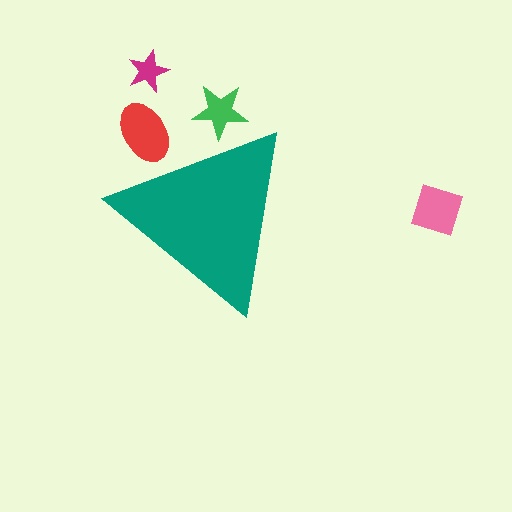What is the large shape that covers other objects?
A teal triangle.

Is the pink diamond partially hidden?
No, the pink diamond is fully visible.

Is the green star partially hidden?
Yes, the green star is partially hidden behind the teal triangle.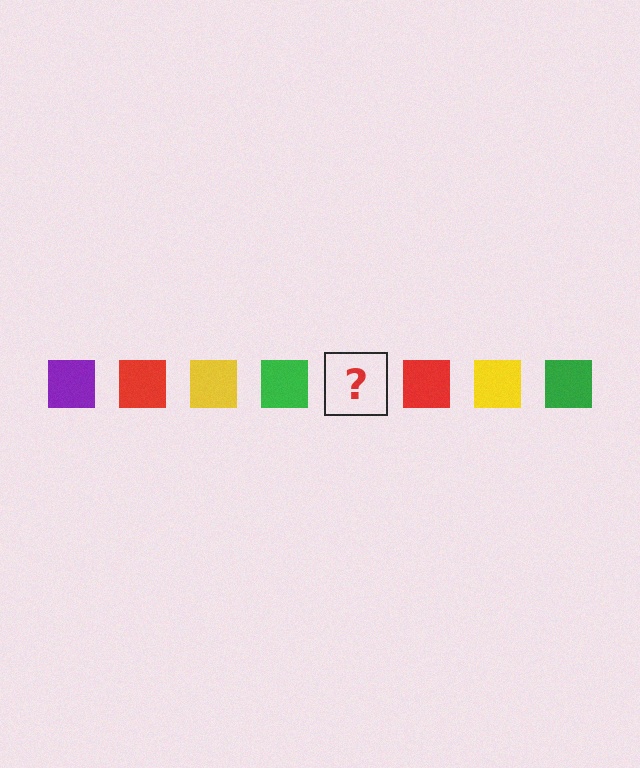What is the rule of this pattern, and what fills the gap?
The rule is that the pattern cycles through purple, red, yellow, green squares. The gap should be filled with a purple square.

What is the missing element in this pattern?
The missing element is a purple square.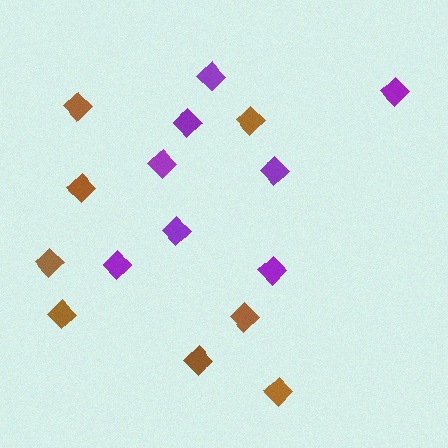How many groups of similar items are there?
There are 2 groups: one group of purple diamonds (8) and one group of brown diamonds (8).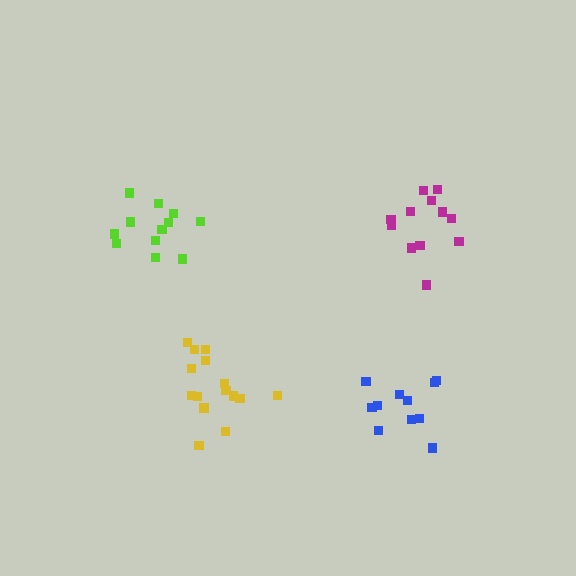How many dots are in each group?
Group 1: 12 dots, Group 2: 15 dots, Group 3: 11 dots, Group 4: 12 dots (50 total).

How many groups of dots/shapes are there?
There are 4 groups.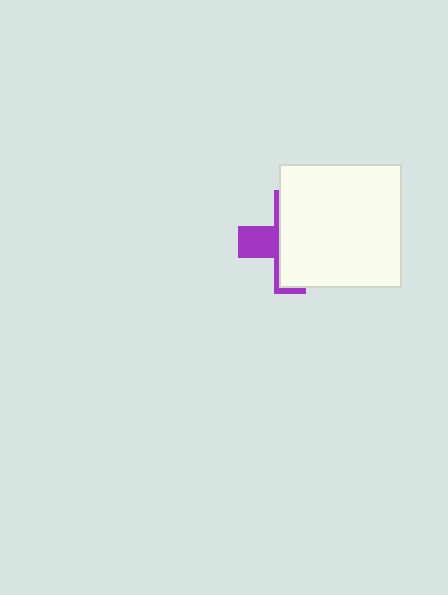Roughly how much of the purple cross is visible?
A small part of it is visible (roughly 34%).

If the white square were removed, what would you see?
You would see the complete purple cross.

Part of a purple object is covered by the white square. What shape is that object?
It is a cross.